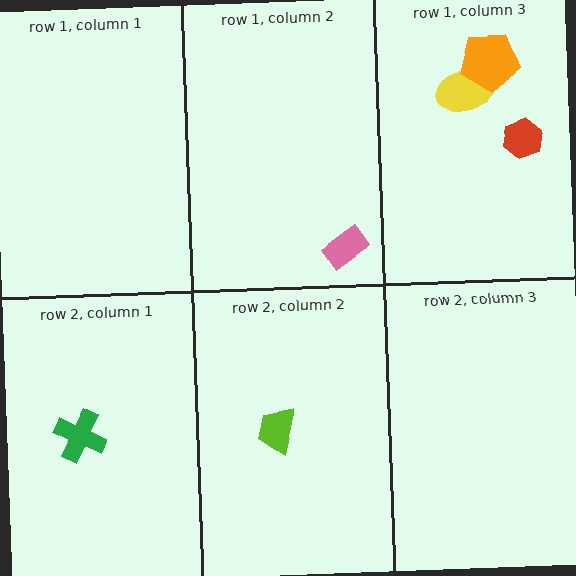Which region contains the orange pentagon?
The row 1, column 3 region.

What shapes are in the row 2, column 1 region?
The green cross.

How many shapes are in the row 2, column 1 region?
1.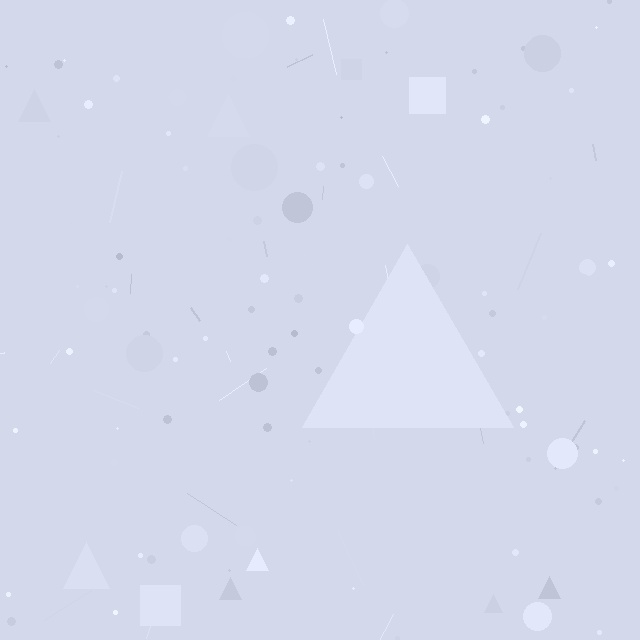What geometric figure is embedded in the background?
A triangle is embedded in the background.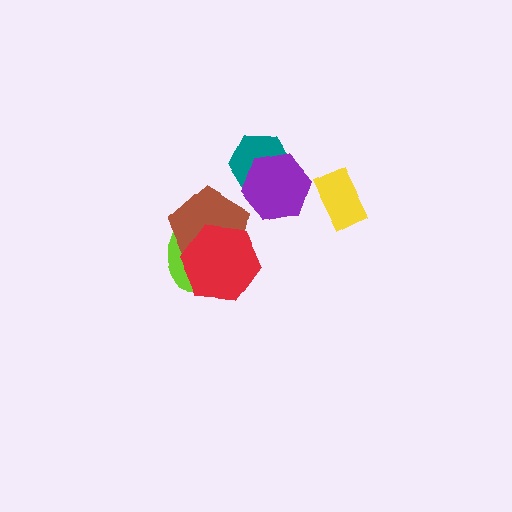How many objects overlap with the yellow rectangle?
0 objects overlap with the yellow rectangle.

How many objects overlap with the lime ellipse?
2 objects overlap with the lime ellipse.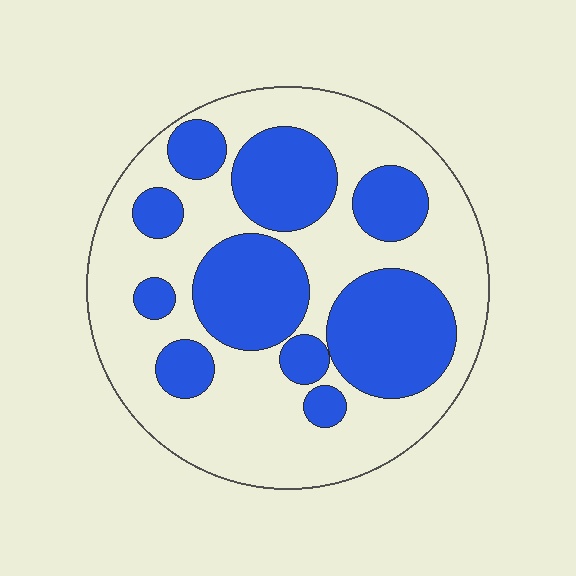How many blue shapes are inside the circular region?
10.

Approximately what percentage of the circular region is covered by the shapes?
Approximately 40%.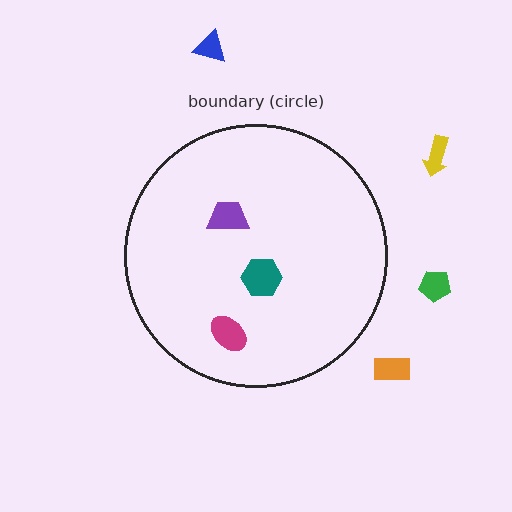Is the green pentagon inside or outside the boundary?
Outside.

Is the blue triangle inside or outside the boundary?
Outside.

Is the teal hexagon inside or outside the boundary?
Inside.